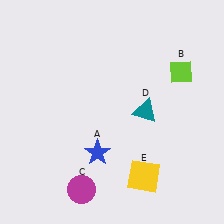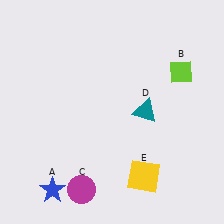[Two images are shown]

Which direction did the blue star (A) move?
The blue star (A) moved left.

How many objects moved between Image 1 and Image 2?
1 object moved between the two images.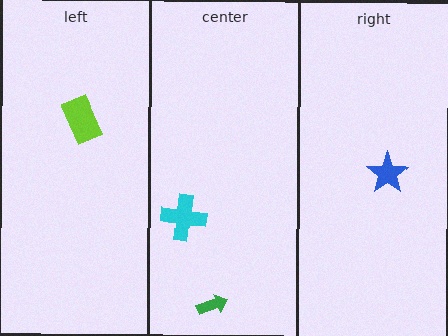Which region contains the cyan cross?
The center region.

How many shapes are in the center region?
2.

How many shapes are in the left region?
1.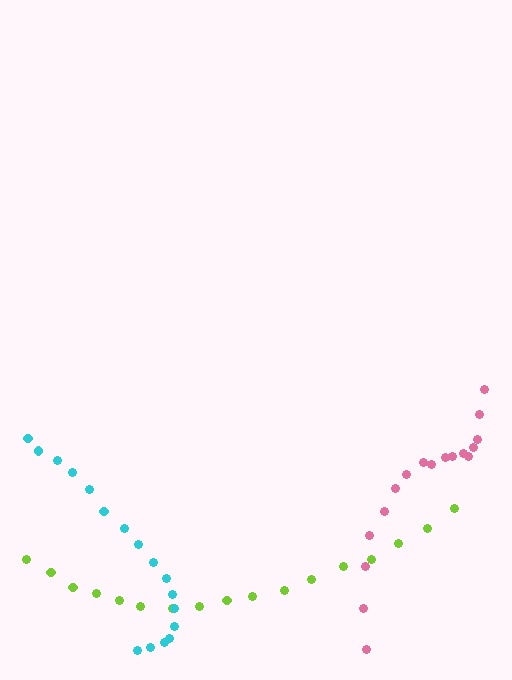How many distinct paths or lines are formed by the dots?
There are 3 distinct paths.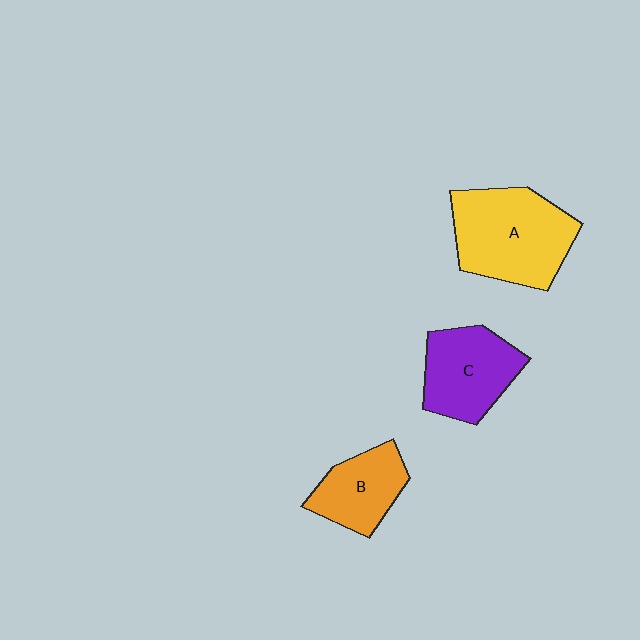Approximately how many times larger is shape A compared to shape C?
Approximately 1.3 times.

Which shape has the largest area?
Shape A (yellow).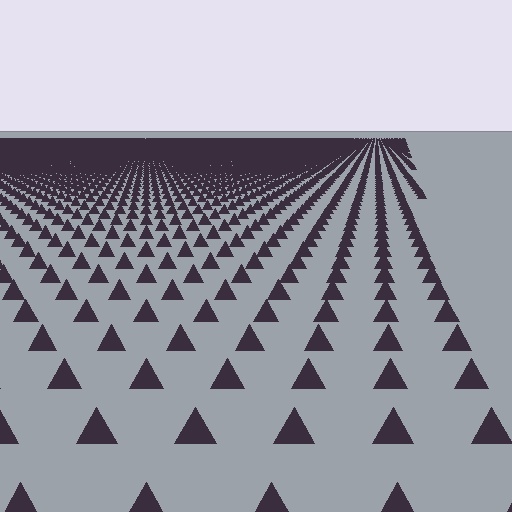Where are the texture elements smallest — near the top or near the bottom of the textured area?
Near the top.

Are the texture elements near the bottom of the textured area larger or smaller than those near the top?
Larger. Near the bottom, elements are closer to the viewer and appear at a bigger on-screen size.